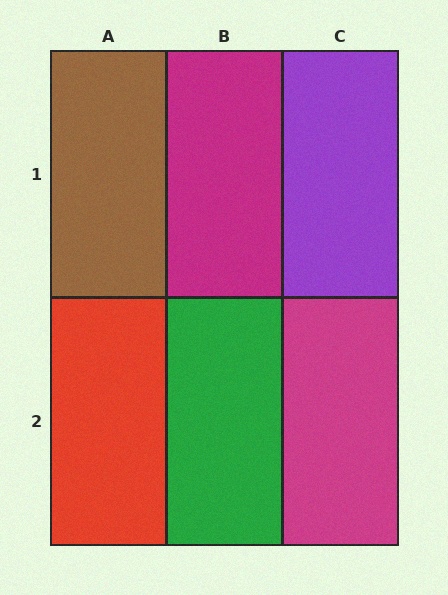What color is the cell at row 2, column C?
Magenta.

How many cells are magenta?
2 cells are magenta.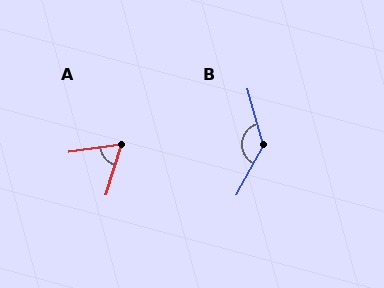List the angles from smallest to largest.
A (65°), B (136°).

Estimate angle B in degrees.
Approximately 136 degrees.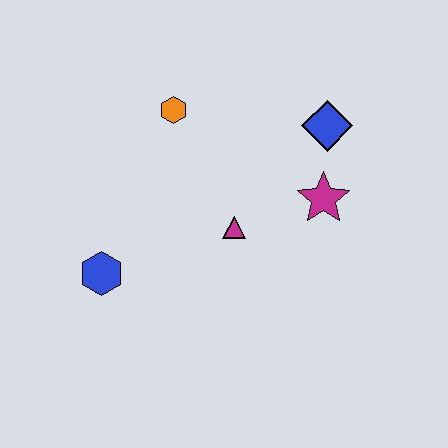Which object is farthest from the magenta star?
The blue hexagon is farthest from the magenta star.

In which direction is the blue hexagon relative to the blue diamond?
The blue hexagon is to the left of the blue diamond.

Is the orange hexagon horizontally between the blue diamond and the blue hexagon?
Yes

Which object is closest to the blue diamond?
The magenta star is closest to the blue diamond.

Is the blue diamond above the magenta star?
Yes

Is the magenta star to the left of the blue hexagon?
No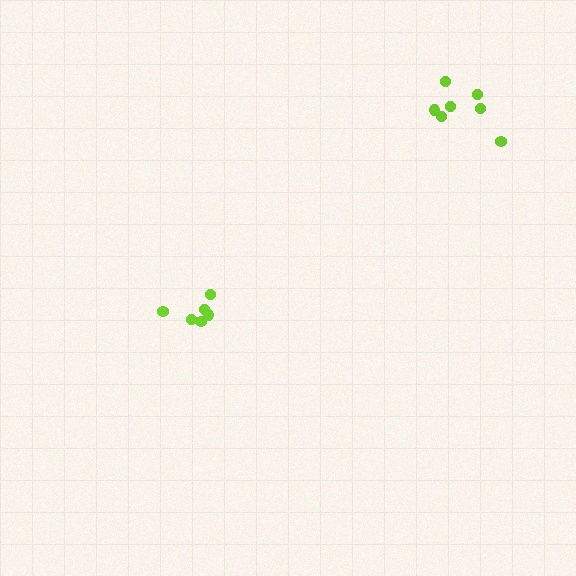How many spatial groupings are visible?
There are 2 spatial groupings.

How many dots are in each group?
Group 1: 6 dots, Group 2: 7 dots (13 total).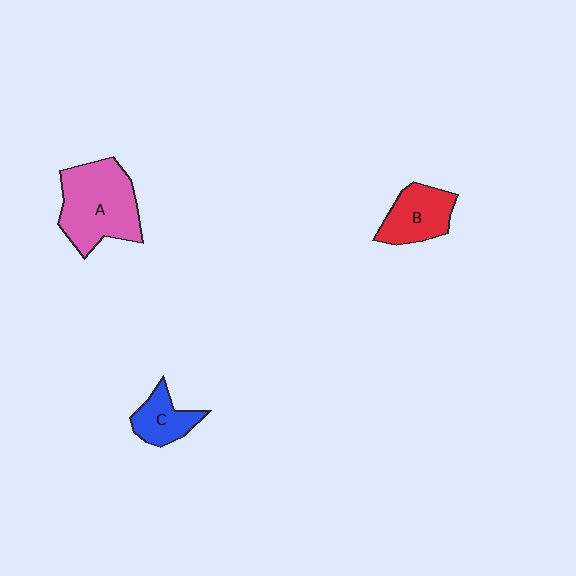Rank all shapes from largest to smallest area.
From largest to smallest: A (pink), B (red), C (blue).